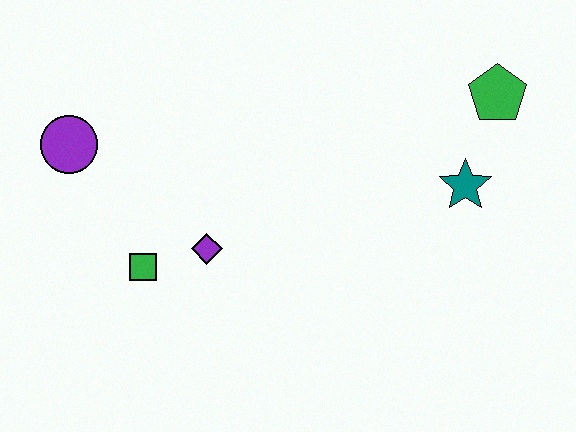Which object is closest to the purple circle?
The green square is closest to the purple circle.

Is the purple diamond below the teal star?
Yes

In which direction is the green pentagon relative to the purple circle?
The green pentagon is to the right of the purple circle.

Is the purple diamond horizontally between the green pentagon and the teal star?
No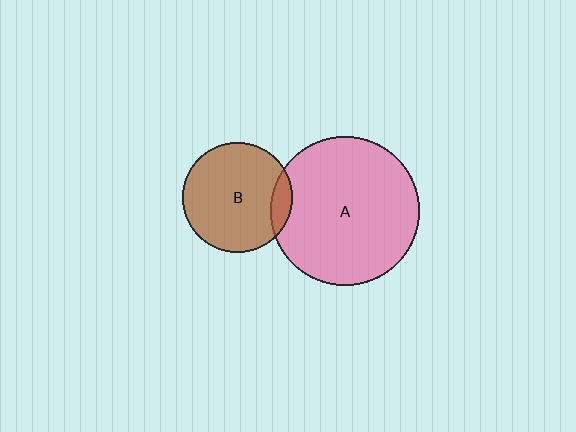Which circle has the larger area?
Circle A (pink).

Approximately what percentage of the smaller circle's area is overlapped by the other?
Approximately 10%.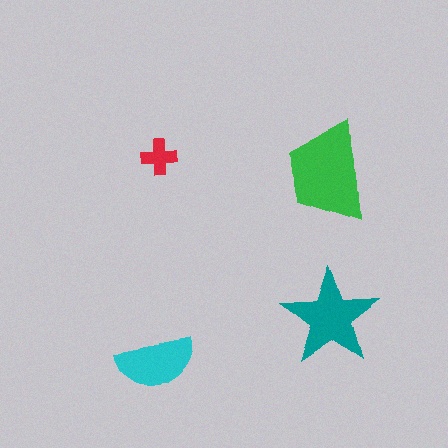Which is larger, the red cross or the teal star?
The teal star.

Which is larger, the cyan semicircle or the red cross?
The cyan semicircle.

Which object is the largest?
The green trapezoid.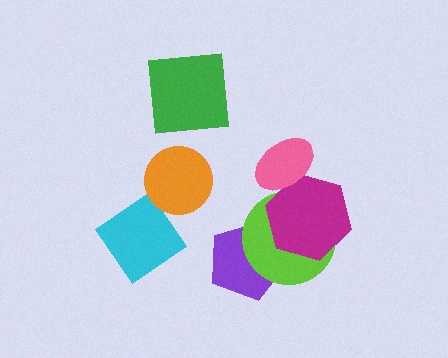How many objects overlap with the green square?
0 objects overlap with the green square.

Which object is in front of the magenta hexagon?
The pink ellipse is in front of the magenta hexagon.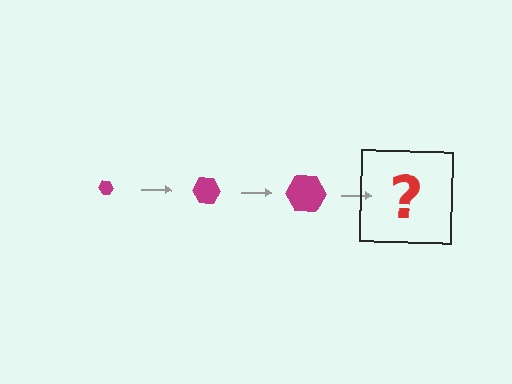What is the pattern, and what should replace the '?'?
The pattern is that the hexagon gets progressively larger each step. The '?' should be a magenta hexagon, larger than the previous one.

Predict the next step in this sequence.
The next step is a magenta hexagon, larger than the previous one.